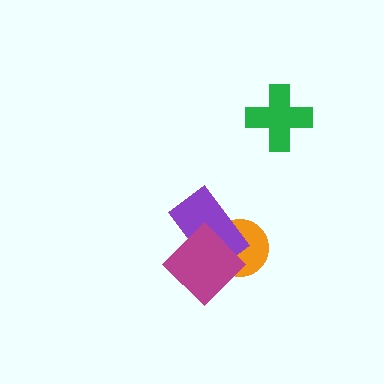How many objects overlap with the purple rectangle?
2 objects overlap with the purple rectangle.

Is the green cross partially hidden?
No, no other shape covers it.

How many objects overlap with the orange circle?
2 objects overlap with the orange circle.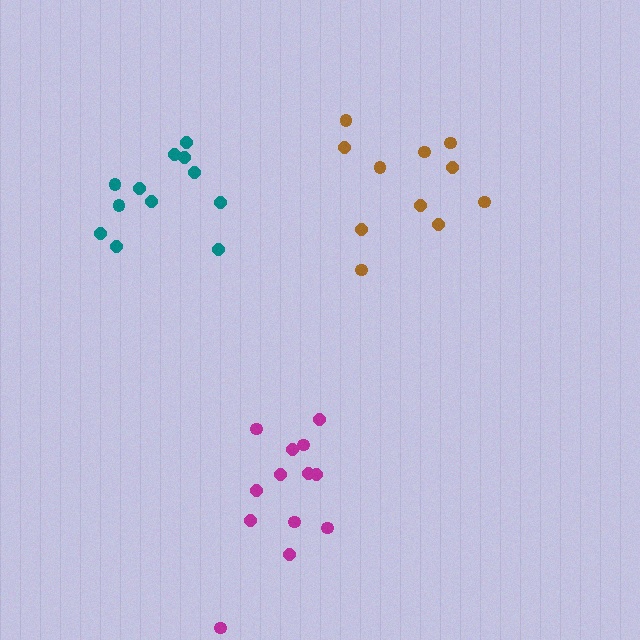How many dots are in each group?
Group 1: 11 dots, Group 2: 13 dots, Group 3: 12 dots (36 total).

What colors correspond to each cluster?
The clusters are colored: brown, magenta, teal.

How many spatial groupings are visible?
There are 3 spatial groupings.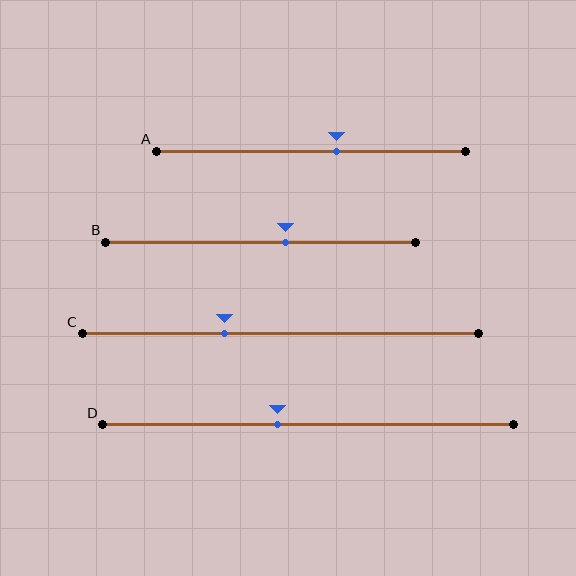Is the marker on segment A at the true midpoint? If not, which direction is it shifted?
No, the marker on segment A is shifted to the right by about 8% of the segment length.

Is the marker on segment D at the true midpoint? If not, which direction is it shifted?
No, the marker on segment D is shifted to the left by about 7% of the segment length.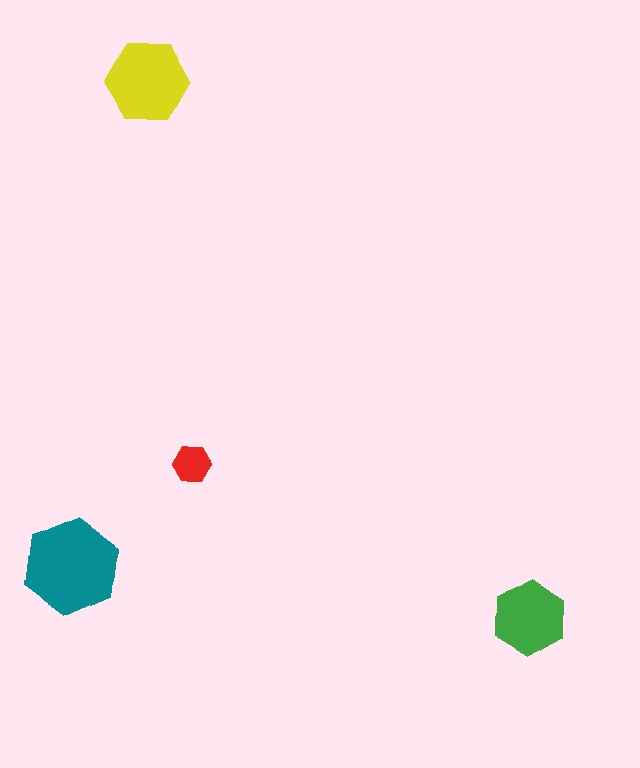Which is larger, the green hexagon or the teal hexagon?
The teal one.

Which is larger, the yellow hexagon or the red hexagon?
The yellow one.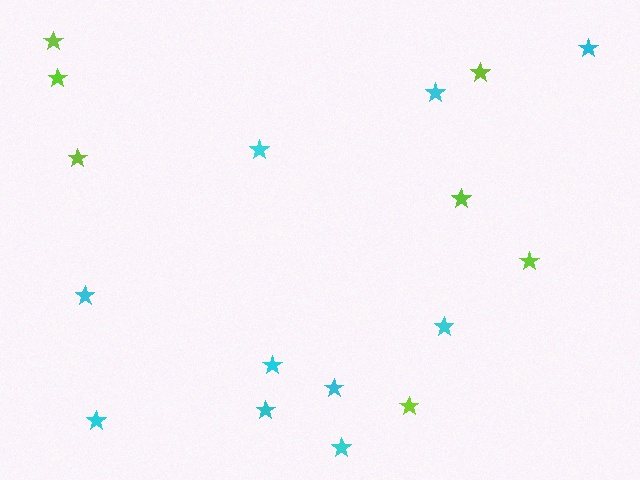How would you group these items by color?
There are 2 groups: one group of lime stars (7) and one group of cyan stars (10).